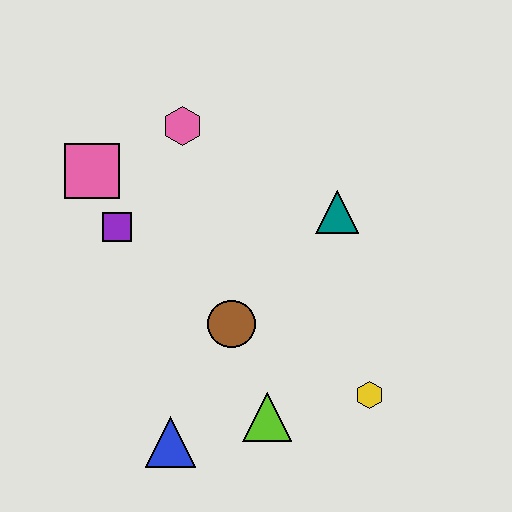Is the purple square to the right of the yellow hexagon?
No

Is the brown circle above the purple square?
No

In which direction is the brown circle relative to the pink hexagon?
The brown circle is below the pink hexagon.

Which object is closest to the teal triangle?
The brown circle is closest to the teal triangle.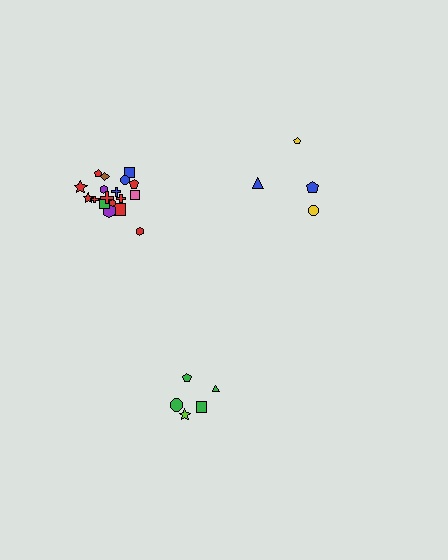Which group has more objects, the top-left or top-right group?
The top-left group.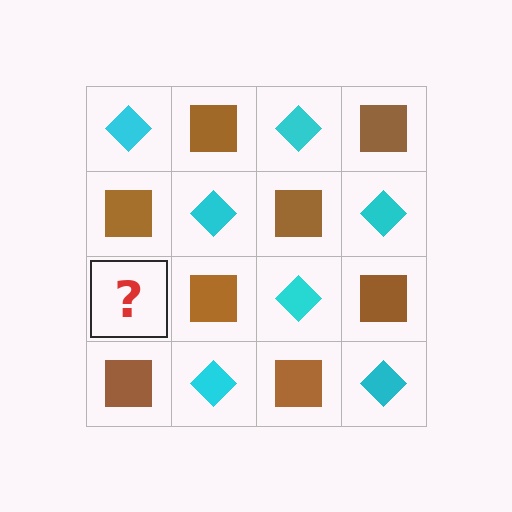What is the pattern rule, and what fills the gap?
The rule is that it alternates cyan diamond and brown square in a checkerboard pattern. The gap should be filled with a cyan diamond.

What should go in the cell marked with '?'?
The missing cell should contain a cyan diamond.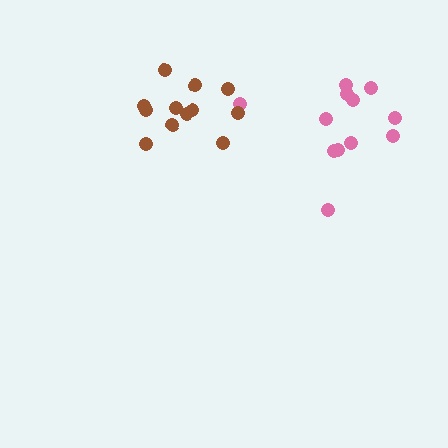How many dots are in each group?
Group 1: 12 dots, Group 2: 12 dots (24 total).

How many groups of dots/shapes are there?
There are 2 groups.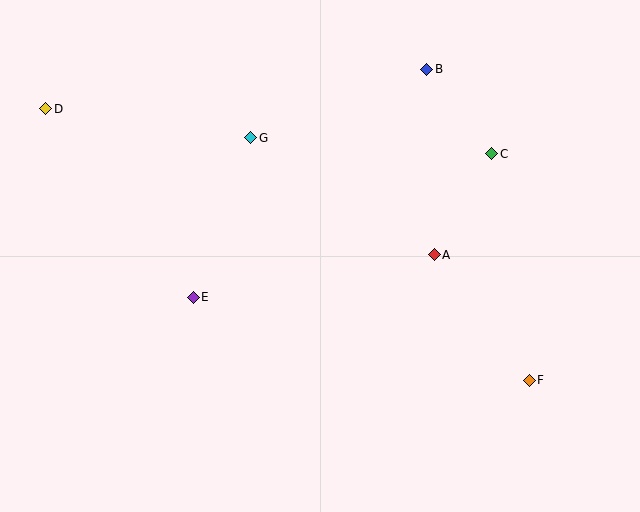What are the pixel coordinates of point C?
Point C is at (492, 154).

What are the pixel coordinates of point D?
Point D is at (46, 109).